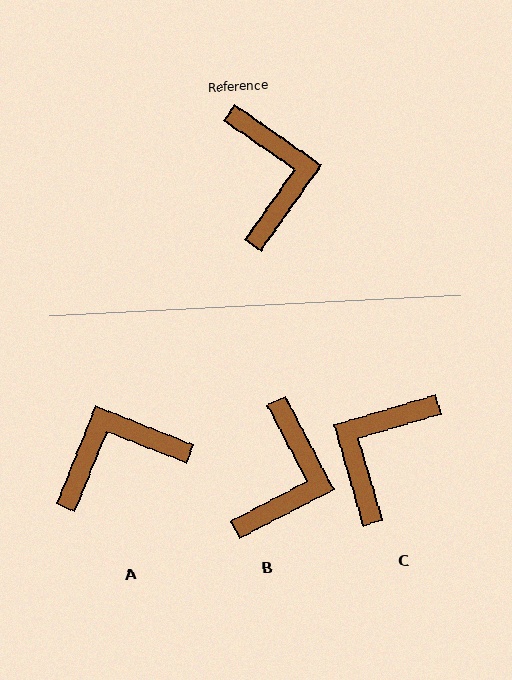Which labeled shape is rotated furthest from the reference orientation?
C, about 141 degrees away.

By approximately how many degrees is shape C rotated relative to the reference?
Approximately 141 degrees counter-clockwise.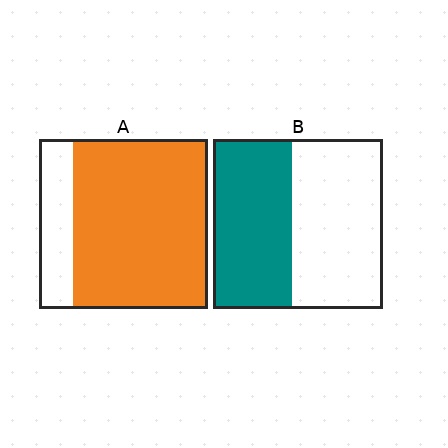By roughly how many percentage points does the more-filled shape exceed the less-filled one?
By roughly 35 percentage points (A over B).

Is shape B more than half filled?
Roughly half.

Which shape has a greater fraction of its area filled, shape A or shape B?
Shape A.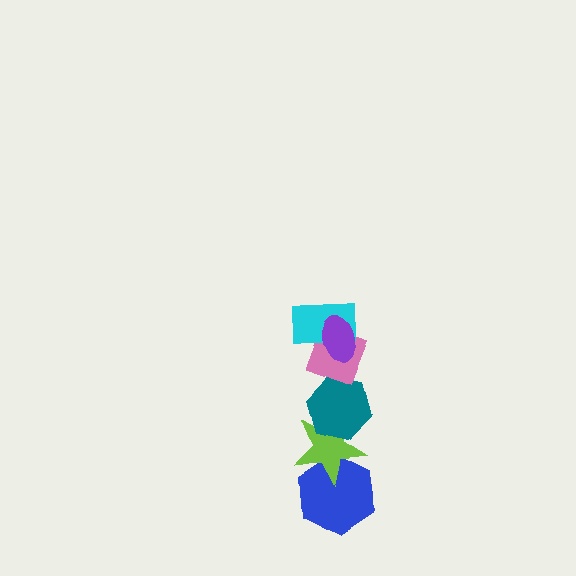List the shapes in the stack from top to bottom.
From top to bottom: the purple ellipse, the cyan rectangle, the pink diamond, the teal hexagon, the lime star, the blue hexagon.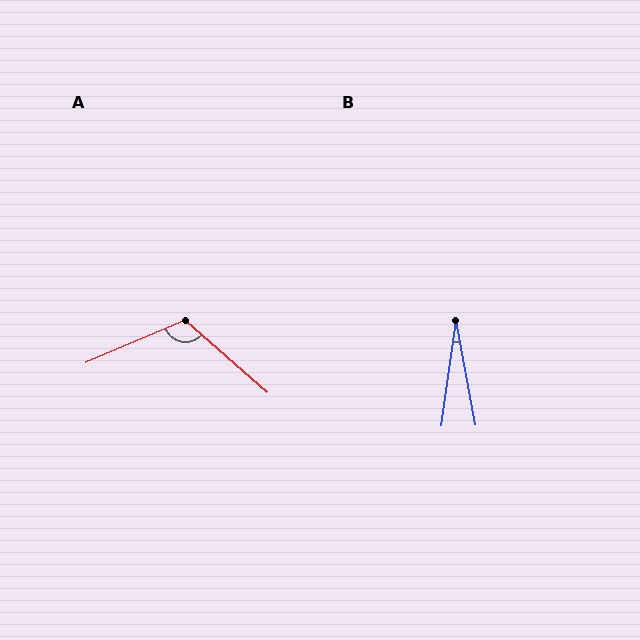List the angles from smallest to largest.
B (18°), A (115°).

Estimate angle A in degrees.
Approximately 115 degrees.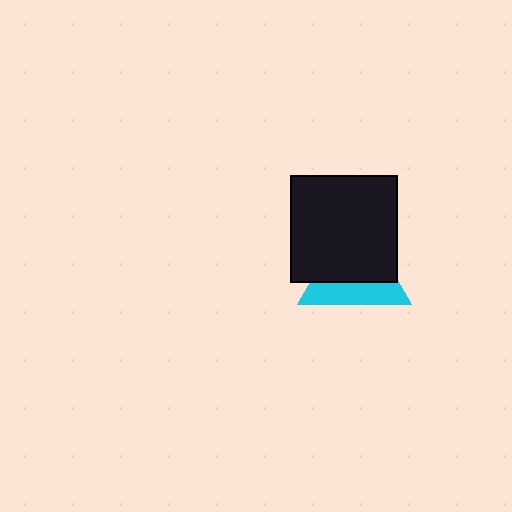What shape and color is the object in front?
The object in front is a black square.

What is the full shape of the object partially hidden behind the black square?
The partially hidden object is a cyan triangle.